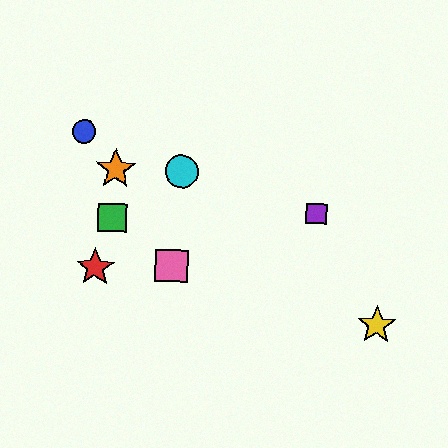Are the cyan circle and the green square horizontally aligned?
No, the cyan circle is at y≈172 and the green square is at y≈218.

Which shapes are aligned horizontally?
The orange star, the cyan circle are aligned horizontally.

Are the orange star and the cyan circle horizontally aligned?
Yes, both are at y≈169.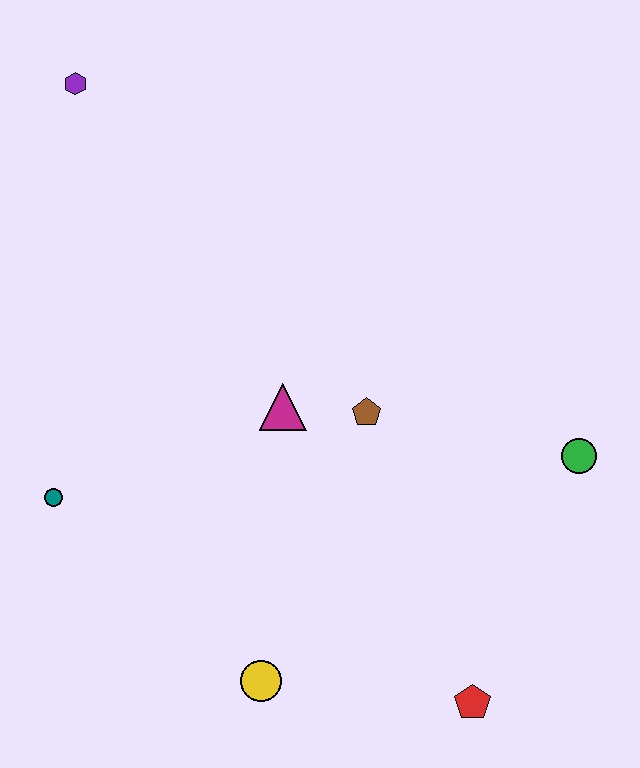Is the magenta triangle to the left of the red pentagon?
Yes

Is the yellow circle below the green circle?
Yes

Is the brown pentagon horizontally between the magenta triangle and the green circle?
Yes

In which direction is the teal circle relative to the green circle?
The teal circle is to the left of the green circle.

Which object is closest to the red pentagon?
The yellow circle is closest to the red pentagon.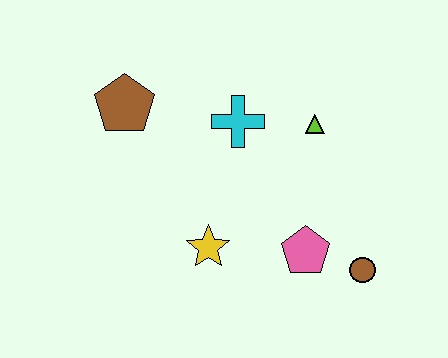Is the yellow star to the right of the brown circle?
No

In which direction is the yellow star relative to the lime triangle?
The yellow star is below the lime triangle.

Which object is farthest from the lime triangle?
The brown pentagon is farthest from the lime triangle.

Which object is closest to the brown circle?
The pink pentagon is closest to the brown circle.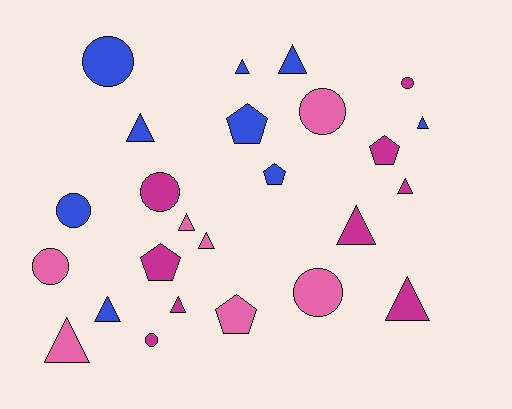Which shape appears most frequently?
Triangle, with 12 objects.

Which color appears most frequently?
Blue, with 9 objects.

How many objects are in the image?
There are 25 objects.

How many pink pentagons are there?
There is 1 pink pentagon.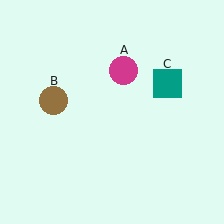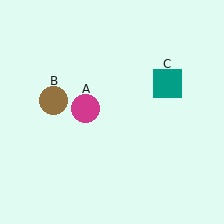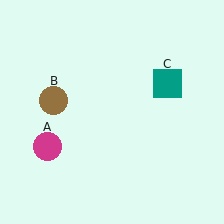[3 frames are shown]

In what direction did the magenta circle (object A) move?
The magenta circle (object A) moved down and to the left.